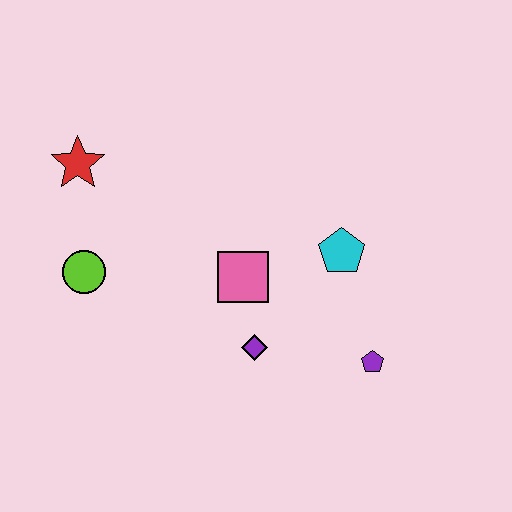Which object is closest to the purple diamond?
The pink square is closest to the purple diamond.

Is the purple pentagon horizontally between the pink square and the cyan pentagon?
No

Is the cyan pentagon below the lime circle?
No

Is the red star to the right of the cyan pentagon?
No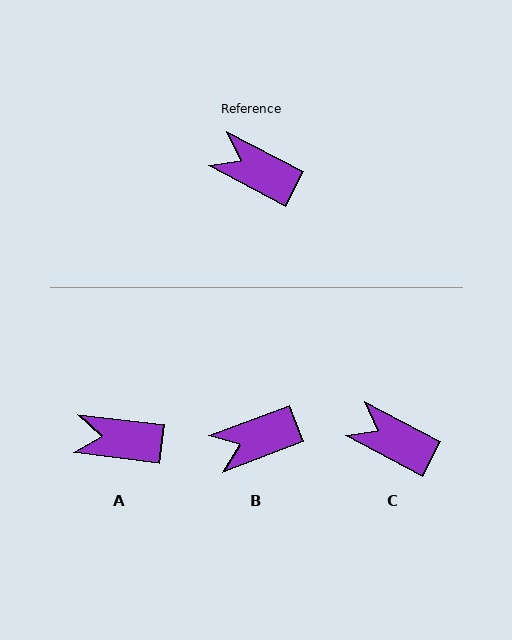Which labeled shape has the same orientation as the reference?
C.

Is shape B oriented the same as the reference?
No, it is off by about 48 degrees.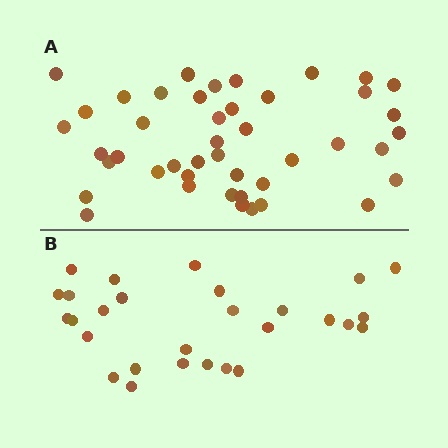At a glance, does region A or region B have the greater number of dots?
Region A (the top region) has more dots.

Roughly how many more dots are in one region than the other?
Region A has approximately 15 more dots than region B.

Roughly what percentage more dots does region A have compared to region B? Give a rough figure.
About 55% more.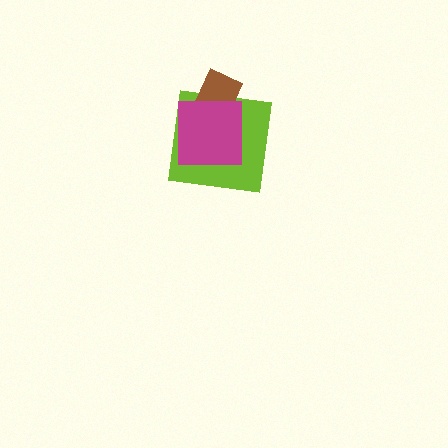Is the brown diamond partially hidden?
Yes, it is partially covered by another shape.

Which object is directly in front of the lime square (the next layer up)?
The brown diamond is directly in front of the lime square.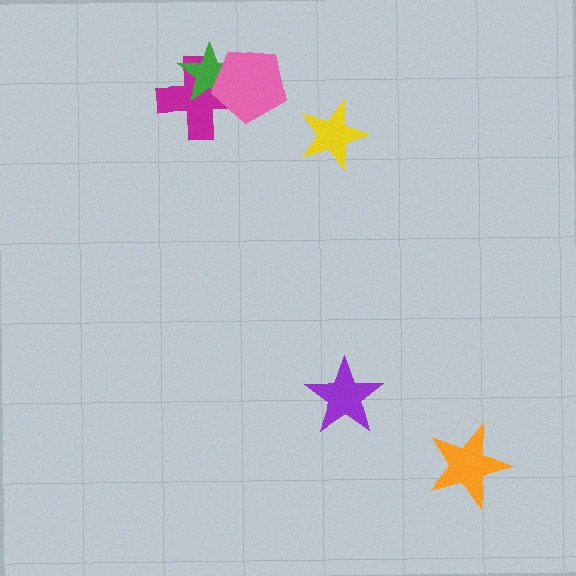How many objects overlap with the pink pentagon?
2 objects overlap with the pink pentagon.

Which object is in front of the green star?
The pink pentagon is in front of the green star.